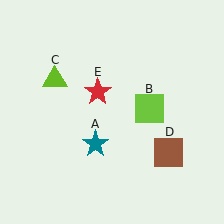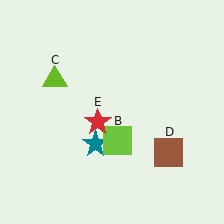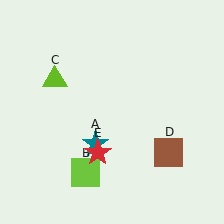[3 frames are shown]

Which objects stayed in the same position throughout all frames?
Teal star (object A) and lime triangle (object C) and brown square (object D) remained stationary.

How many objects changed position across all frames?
2 objects changed position: lime square (object B), red star (object E).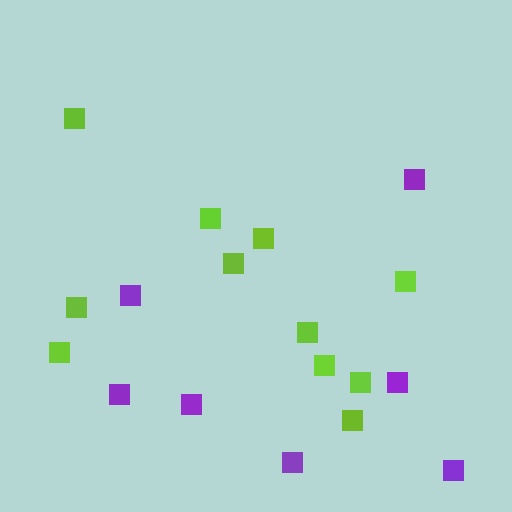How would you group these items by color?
There are 2 groups: one group of lime squares (11) and one group of purple squares (7).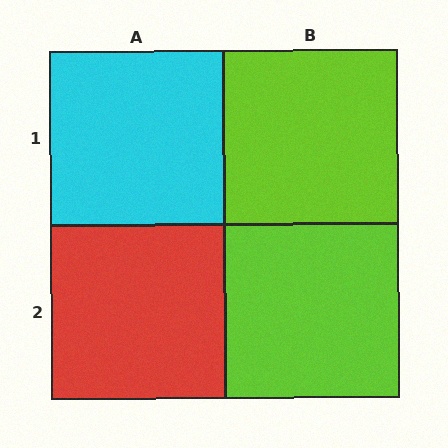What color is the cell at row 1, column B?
Lime.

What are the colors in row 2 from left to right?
Red, lime.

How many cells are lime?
2 cells are lime.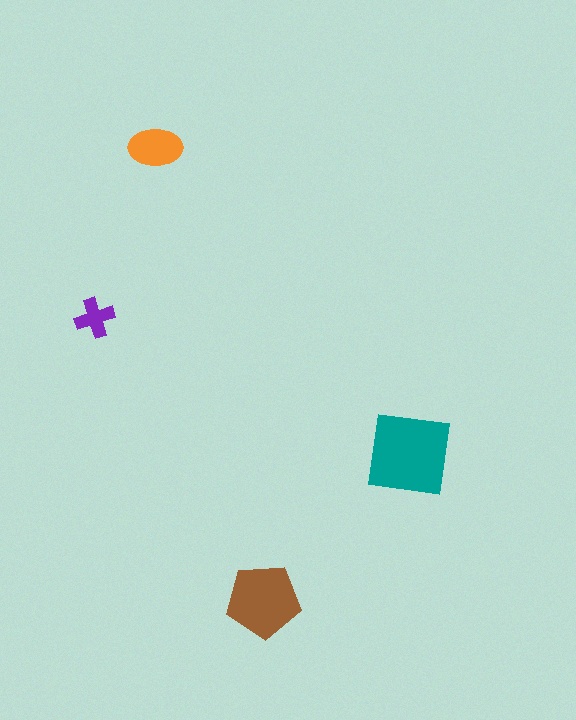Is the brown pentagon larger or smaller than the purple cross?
Larger.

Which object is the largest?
The teal square.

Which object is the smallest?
The purple cross.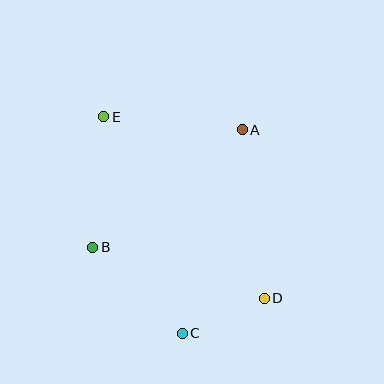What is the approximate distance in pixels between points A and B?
The distance between A and B is approximately 190 pixels.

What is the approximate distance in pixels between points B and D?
The distance between B and D is approximately 179 pixels.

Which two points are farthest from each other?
Points D and E are farthest from each other.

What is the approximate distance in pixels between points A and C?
The distance between A and C is approximately 212 pixels.